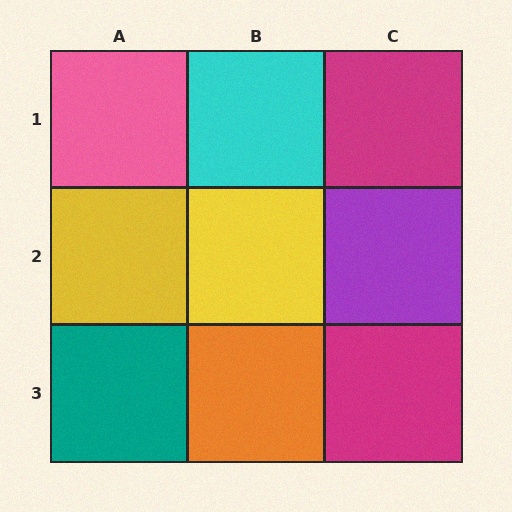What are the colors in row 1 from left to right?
Pink, cyan, magenta.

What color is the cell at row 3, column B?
Orange.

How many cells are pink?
1 cell is pink.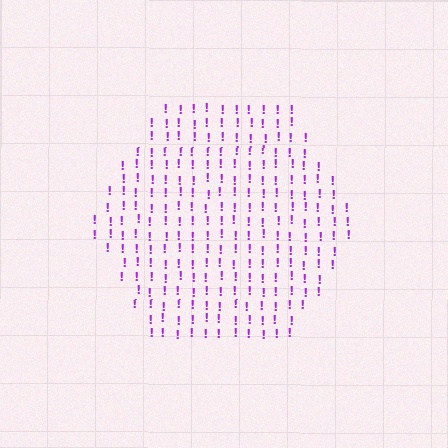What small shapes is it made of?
It is made of small exclamation marks.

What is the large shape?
The large shape is a hexagon.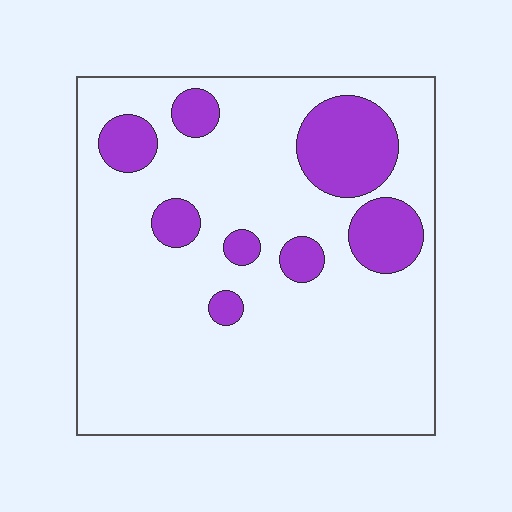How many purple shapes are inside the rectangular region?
8.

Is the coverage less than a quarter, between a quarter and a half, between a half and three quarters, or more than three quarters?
Less than a quarter.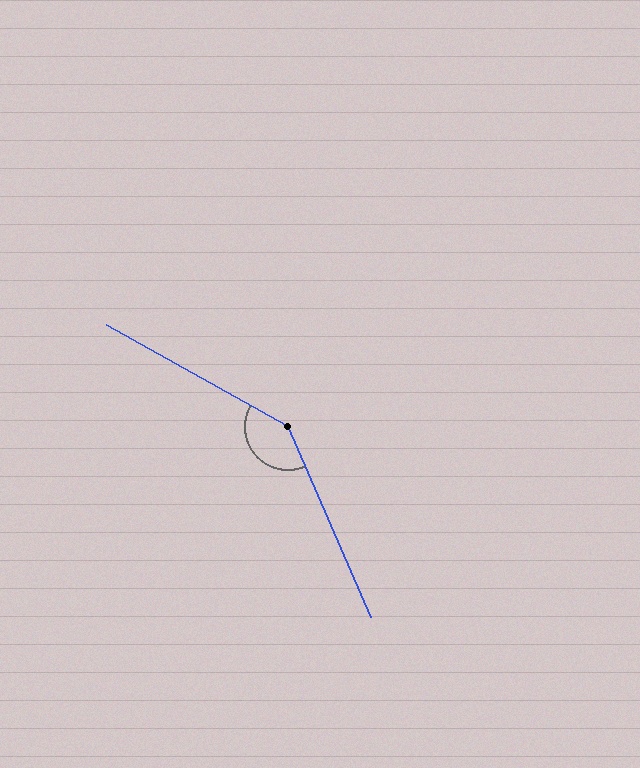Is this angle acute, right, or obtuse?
It is obtuse.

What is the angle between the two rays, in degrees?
Approximately 143 degrees.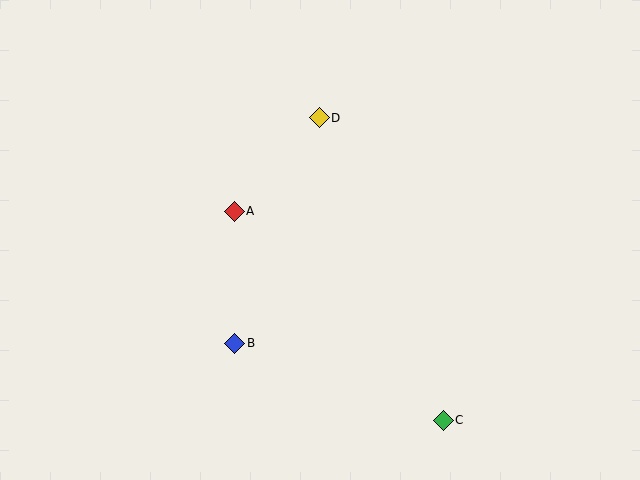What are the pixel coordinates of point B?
Point B is at (235, 343).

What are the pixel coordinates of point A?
Point A is at (234, 211).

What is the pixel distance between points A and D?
The distance between A and D is 126 pixels.